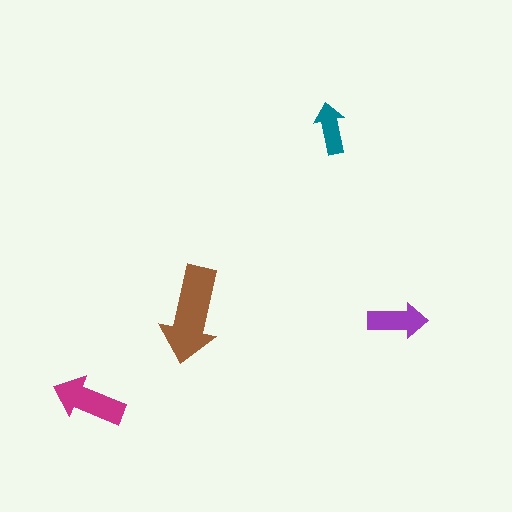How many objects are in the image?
There are 4 objects in the image.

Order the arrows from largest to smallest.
the brown one, the magenta one, the purple one, the teal one.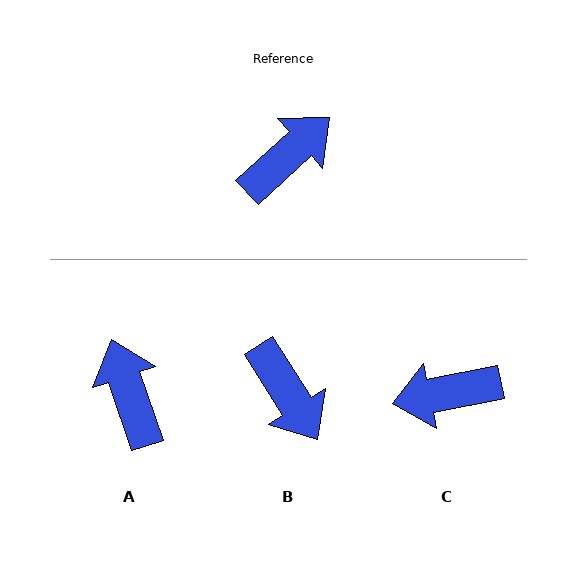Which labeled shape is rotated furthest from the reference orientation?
C, about 149 degrees away.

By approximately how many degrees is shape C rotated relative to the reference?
Approximately 149 degrees counter-clockwise.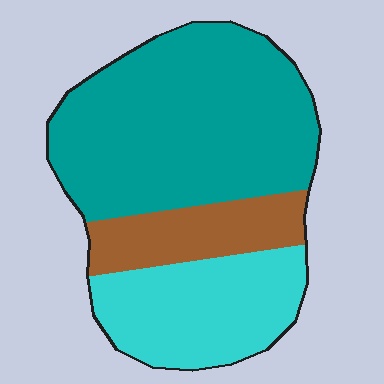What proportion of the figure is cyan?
Cyan covers 28% of the figure.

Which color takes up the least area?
Brown, at roughly 15%.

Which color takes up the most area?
Teal, at roughly 55%.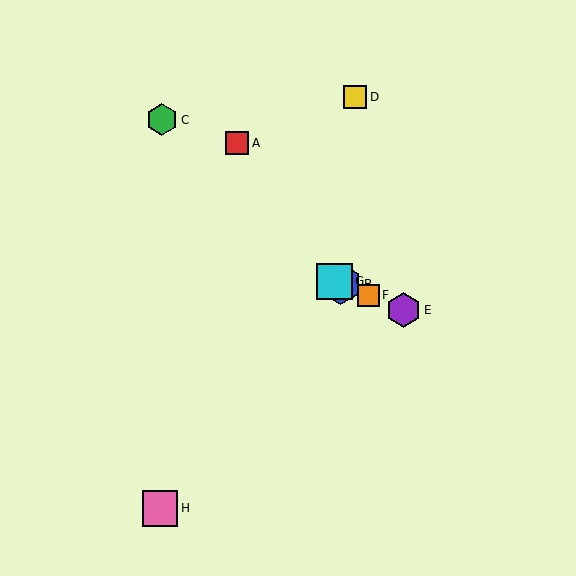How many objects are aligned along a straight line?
4 objects (B, E, F, G) are aligned along a straight line.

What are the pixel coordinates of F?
Object F is at (368, 295).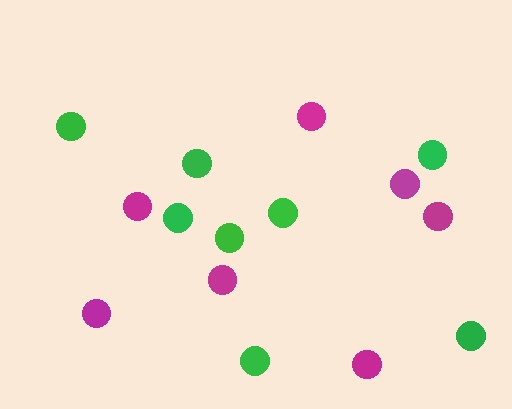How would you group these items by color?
There are 2 groups: one group of green circles (8) and one group of magenta circles (7).